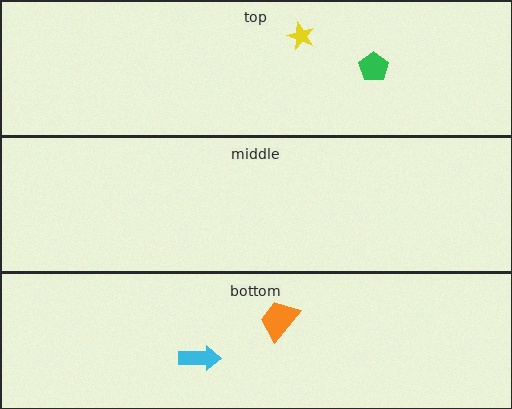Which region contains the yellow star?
The top region.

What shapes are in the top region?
The green pentagon, the yellow star.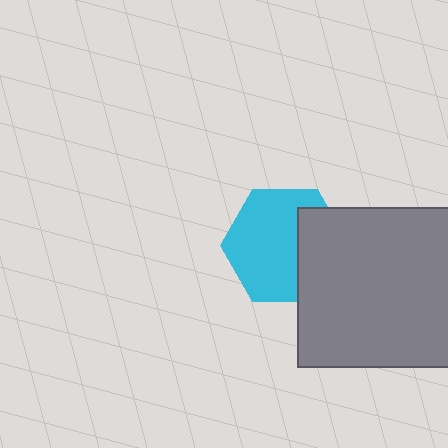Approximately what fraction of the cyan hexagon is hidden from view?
Roughly 33% of the cyan hexagon is hidden behind the gray rectangle.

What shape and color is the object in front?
The object in front is a gray rectangle.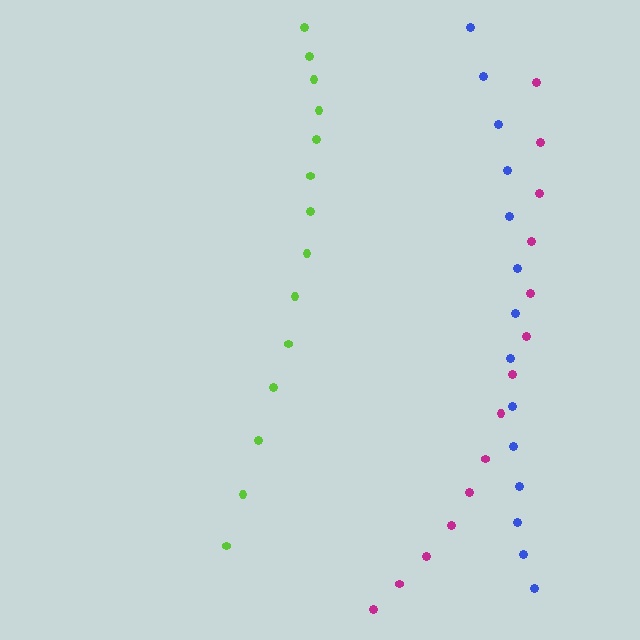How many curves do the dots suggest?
There are 3 distinct paths.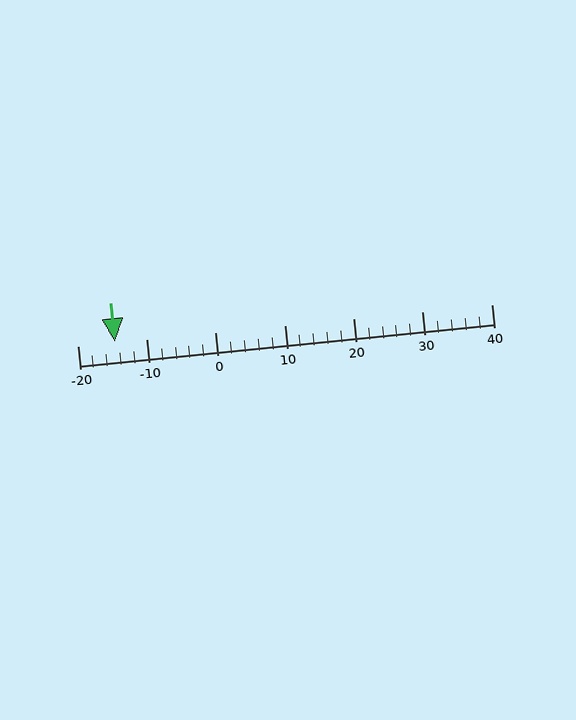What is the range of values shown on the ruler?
The ruler shows values from -20 to 40.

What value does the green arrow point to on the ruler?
The green arrow points to approximately -15.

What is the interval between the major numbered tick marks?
The major tick marks are spaced 10 units apart.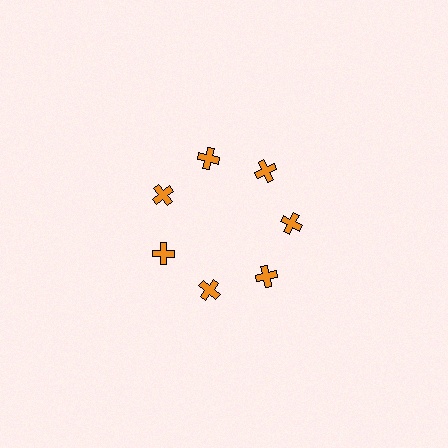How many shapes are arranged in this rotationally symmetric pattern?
There are 7 shapes, arranged in 7 groups of 1.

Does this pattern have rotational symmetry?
Yes, this pattern has 7-fold rotational symmetry. It looks the same after rotating 51 degrees around the center.